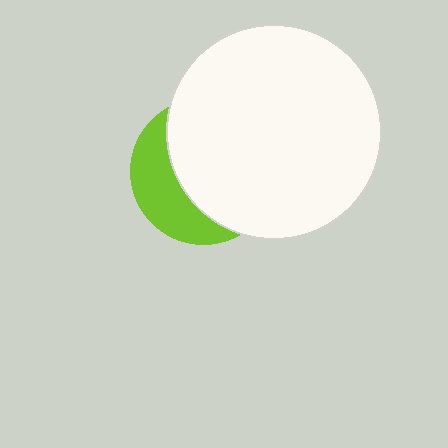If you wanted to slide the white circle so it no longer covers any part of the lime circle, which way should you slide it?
Slide it right — that is the most direct way to separate the two shapes.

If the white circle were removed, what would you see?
You would see the complete lime circle.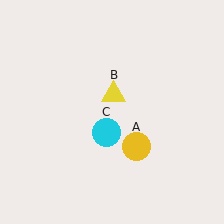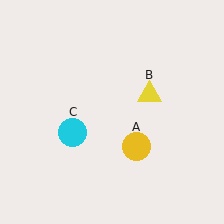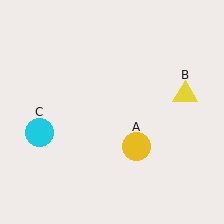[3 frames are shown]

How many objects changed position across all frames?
2 objects changed position: yellow triangle (object B), cyan circle (object C).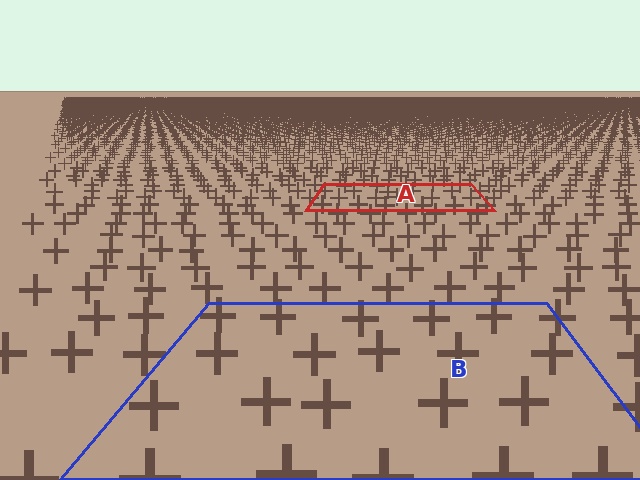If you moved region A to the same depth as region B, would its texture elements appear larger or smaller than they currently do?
They would appear larger. At a closer depth, the same texture elements are projected at a bigger on-screen size.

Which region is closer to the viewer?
Region B is closer. The texture elements there are larger and more spread out.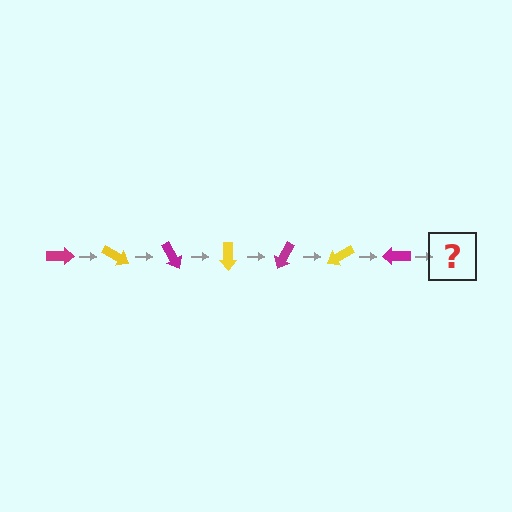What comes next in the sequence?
The next element should be a yellow arrow, rotated 210 degrees from the start.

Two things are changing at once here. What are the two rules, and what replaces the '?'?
The two rules are that it rotates 30 degrees each step and the color cycles through magenta and yellow. The '?' should be a yellow arrow, rotated 210 degrees from the start.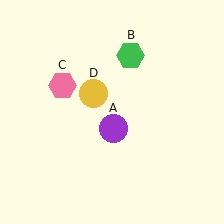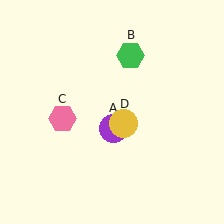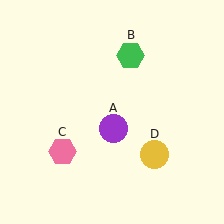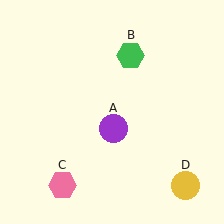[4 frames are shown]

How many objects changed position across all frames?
2 objects changed position: pink hexagon (object C), yellow circle (object D).